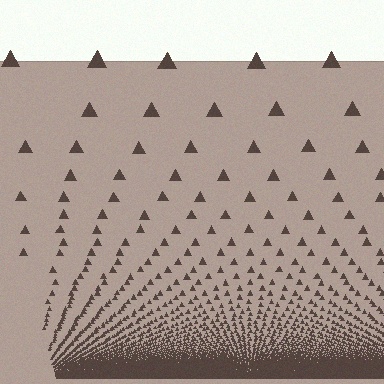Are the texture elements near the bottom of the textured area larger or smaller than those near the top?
Smaller. The gradient is inverted — elements near the bottom are smaller and denser.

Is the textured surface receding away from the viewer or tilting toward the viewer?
The surface appears to tilt toward the viewer. Texture elements get larger and sparser toward the top.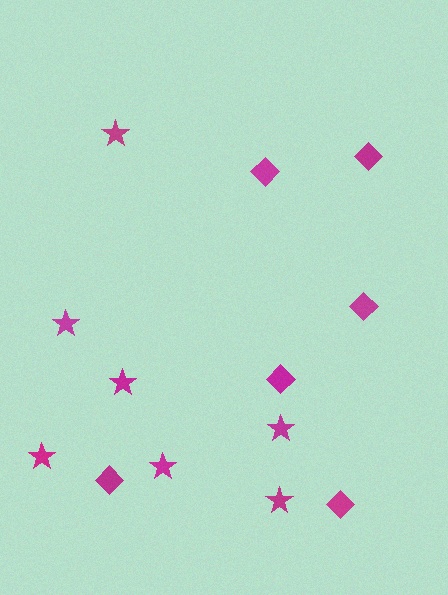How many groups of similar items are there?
There are 2 groups: one group of diamonds (6) and one group of stars (7).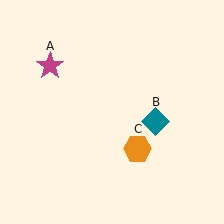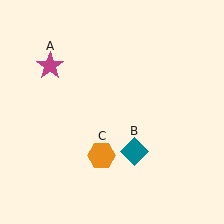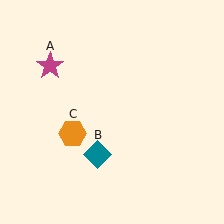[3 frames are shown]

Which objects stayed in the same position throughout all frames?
Magenta star (object A) remained stationary.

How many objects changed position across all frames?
2 objects changed position: teal diamond (object B), orange hexagon (object C).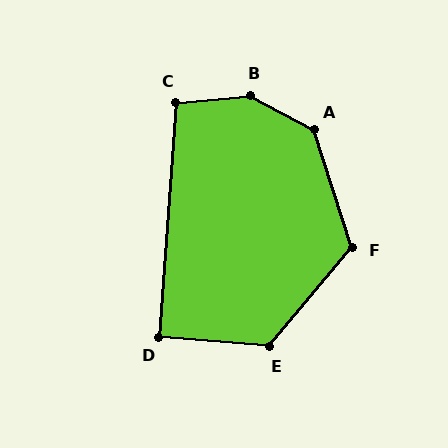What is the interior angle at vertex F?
Approximately 122 degrees (obtuse).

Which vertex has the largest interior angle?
B, at approximately 147 degrees.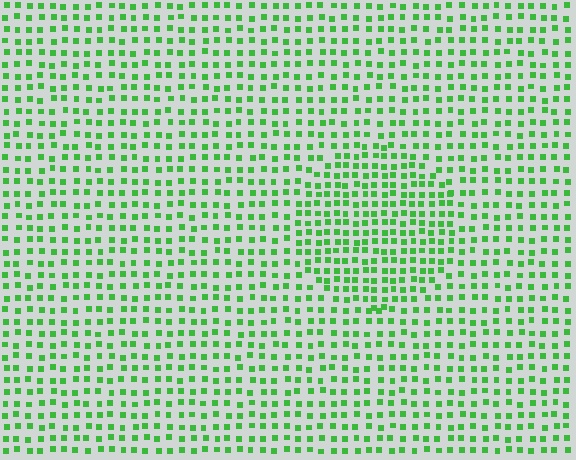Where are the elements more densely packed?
The elements are more densely packed inside the circle boundary.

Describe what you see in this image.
The image contains small green elements arranged at two different densities. A circle-shaped region is visible where the elements are more densely packed than the surrounding area.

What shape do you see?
I see a circle.